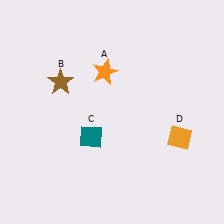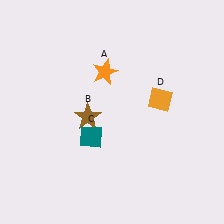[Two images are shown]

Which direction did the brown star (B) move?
The brown star (B) moved down.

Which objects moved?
The objects that moved are: the brown star (B), the orange diamond (D).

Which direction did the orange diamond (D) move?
The orange diamond (D) moved up.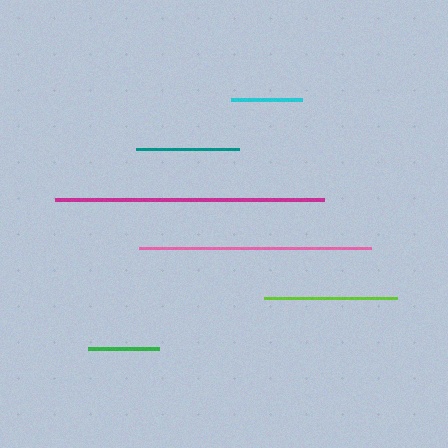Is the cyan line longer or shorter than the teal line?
The teal line is longer than the cyan line.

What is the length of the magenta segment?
The magenta segment is approximately 269 pixels long.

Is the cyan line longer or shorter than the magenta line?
The magenta line is longer than the cyan line.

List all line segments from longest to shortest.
From longest to shortest: magenta, pink, lime, teal, cyan, green.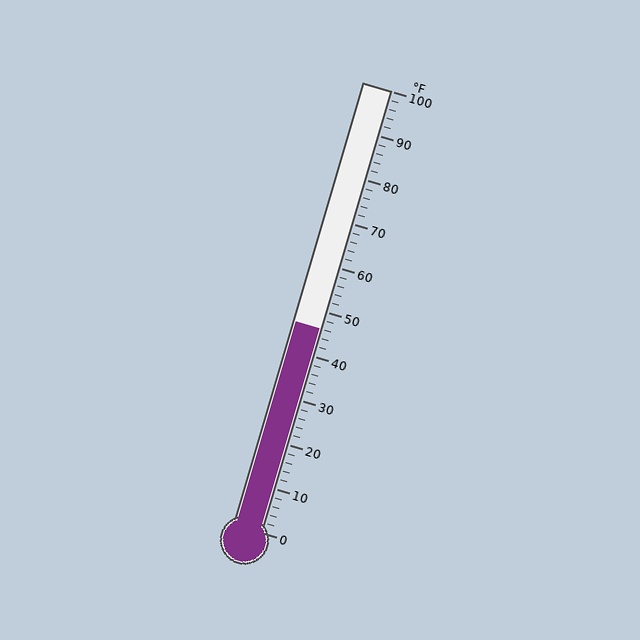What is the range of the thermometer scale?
The thermometer scale ranges from 0°F to 100°F.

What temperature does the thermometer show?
The thermometer shows approximately 46°F.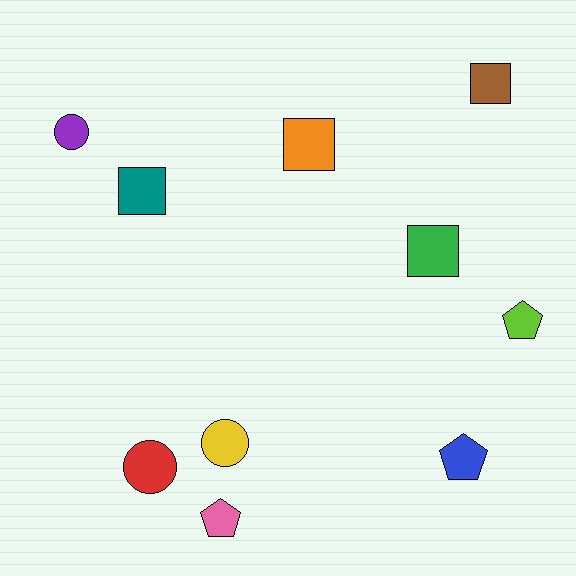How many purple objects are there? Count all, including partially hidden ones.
There is 1 purple object.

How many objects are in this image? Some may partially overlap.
There are 10 objects.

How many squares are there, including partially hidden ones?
There are 4 squares.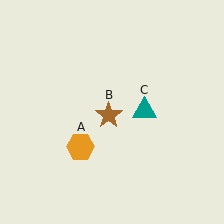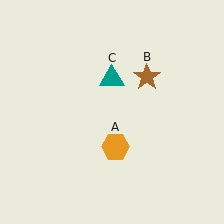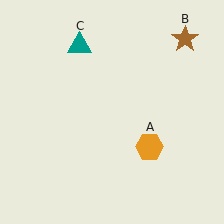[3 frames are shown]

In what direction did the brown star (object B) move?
The brown star (object B) moved up and to the right.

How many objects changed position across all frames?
3 objects changed position: orange hexagon (object A), brown star (object B), teal triangle (object C).